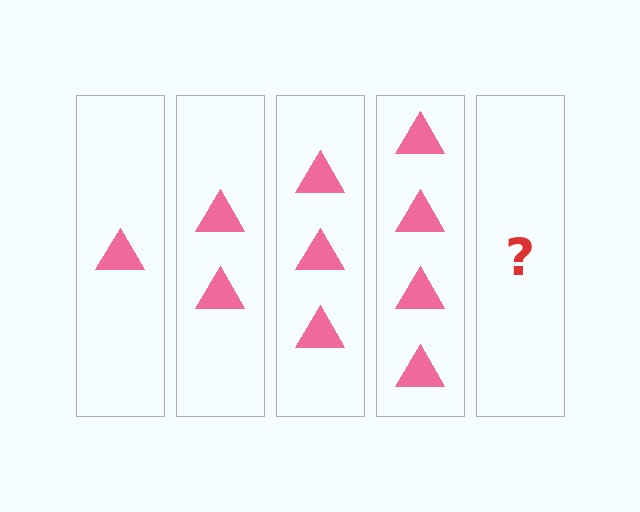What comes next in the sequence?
The next element should be 5 triangles.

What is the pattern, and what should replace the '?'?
The pattern is that each step adds one more triangle. The '?' should be 5 triangles.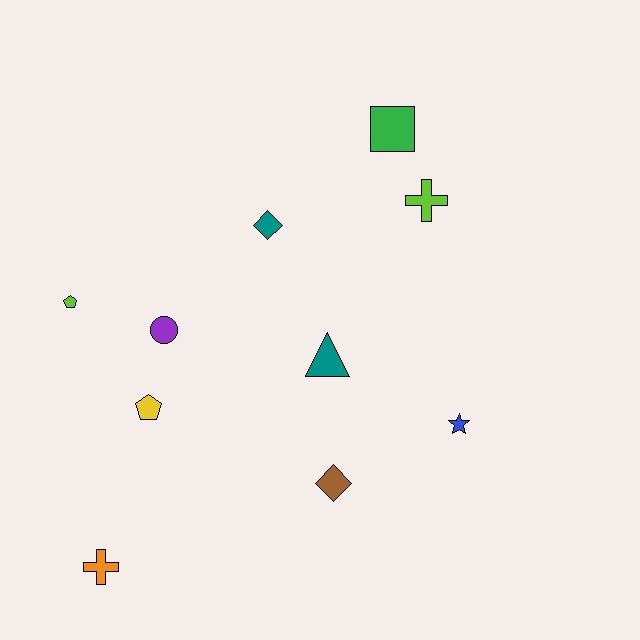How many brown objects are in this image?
There is 1 brown object.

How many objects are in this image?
There are 10 objects.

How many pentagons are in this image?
There are 2 pentagons.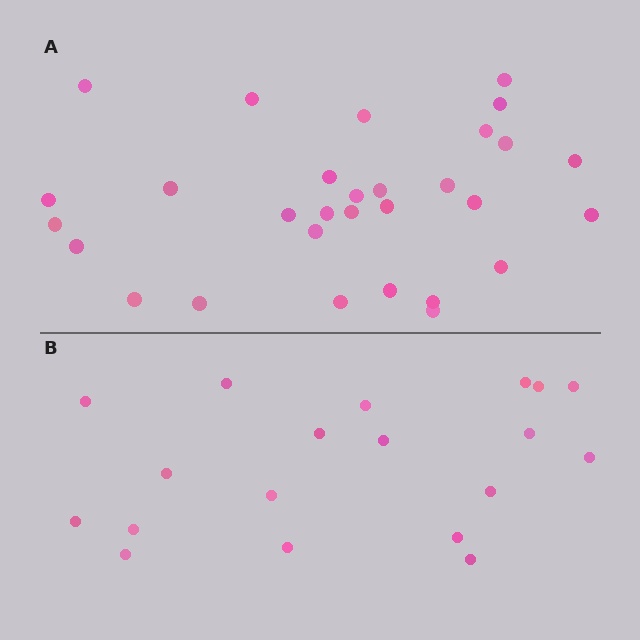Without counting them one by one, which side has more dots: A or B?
Region A (the top region) has more dots.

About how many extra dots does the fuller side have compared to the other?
Region A has roughly 12 or so more dots than region B.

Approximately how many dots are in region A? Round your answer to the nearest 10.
About 30 dots.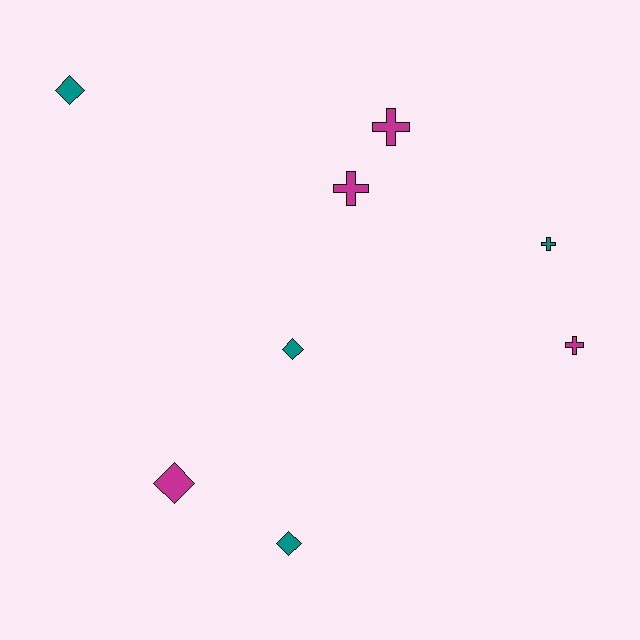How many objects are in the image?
There are 8 objects.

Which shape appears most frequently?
Diamond, with 4 objects.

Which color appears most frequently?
Magenta, with 4 objects.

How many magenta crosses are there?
There are 3 magenta crosses.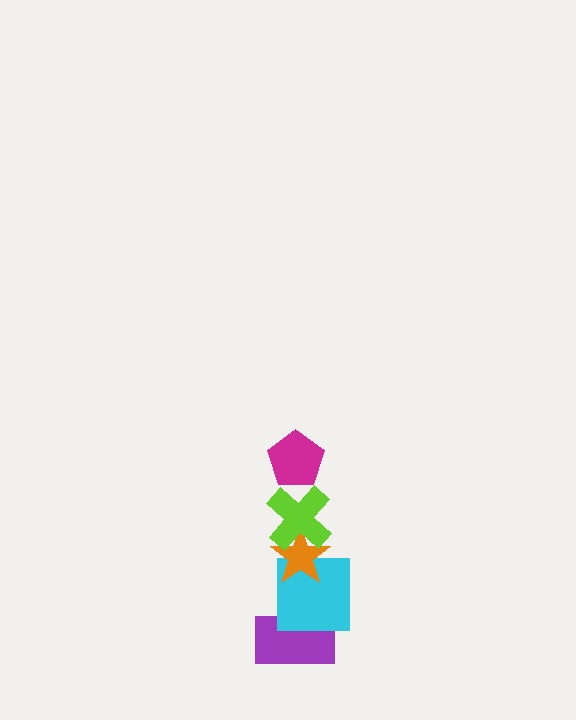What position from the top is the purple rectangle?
The purple rectangle is 5th from the top.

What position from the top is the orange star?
The orange star is 3rd from the top.